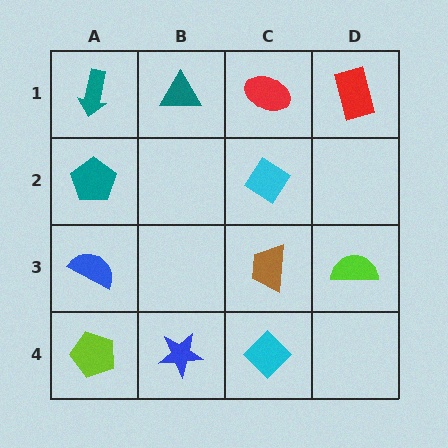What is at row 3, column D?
A lime semicircle.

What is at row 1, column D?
A red rectangle.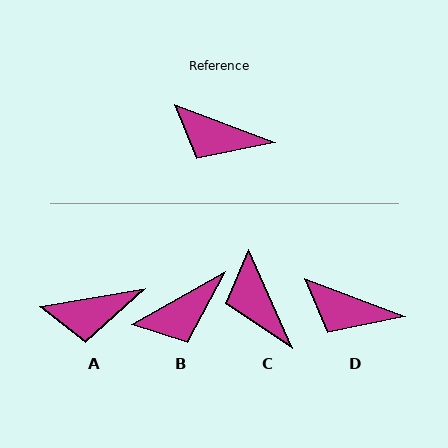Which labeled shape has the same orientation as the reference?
D.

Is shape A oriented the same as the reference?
No, it is off by about 30 degrees.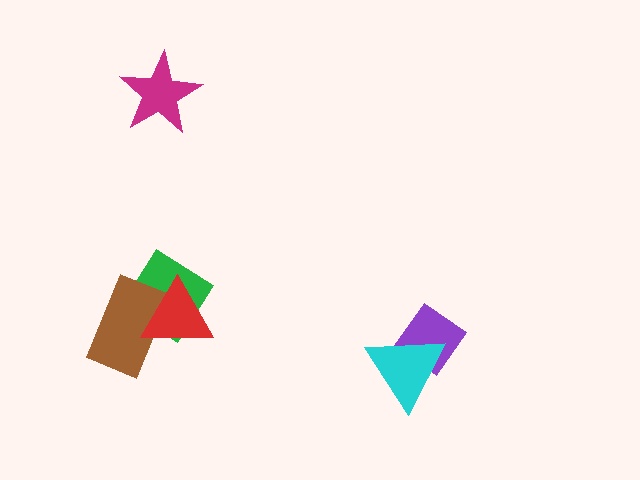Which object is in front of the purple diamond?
The cyan triangle is in front of the purple diamond.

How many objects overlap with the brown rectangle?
2 objects overlap with the brown rectangle.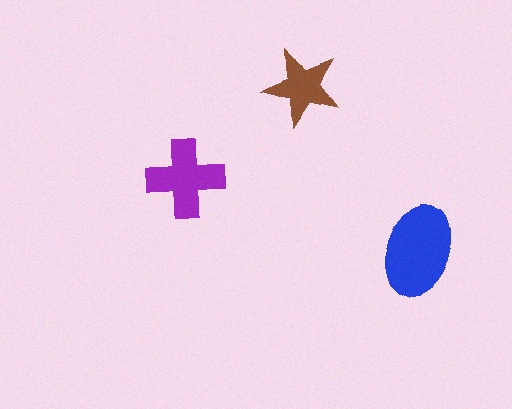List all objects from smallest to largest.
The brown star, the purple cross, the blue ellipse.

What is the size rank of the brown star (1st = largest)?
3rd.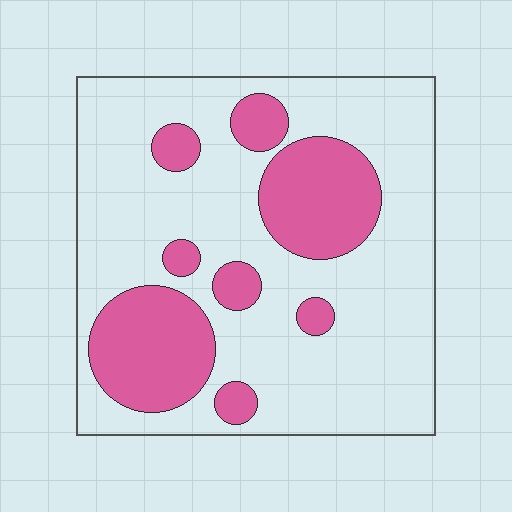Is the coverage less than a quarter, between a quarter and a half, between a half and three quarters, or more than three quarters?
Between a quarter and a half.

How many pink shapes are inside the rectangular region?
8.